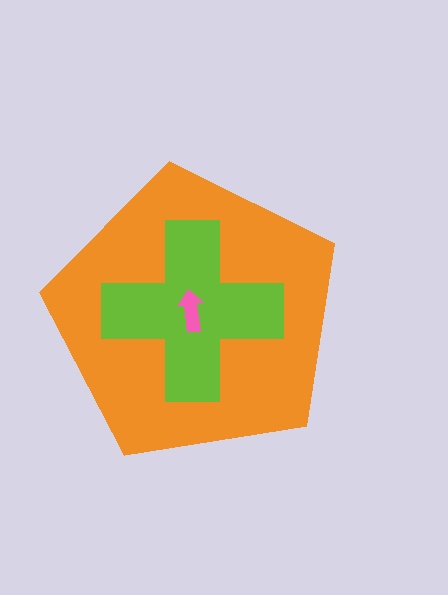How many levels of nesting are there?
3.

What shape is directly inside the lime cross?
The pink arrow.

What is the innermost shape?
The pink arrow.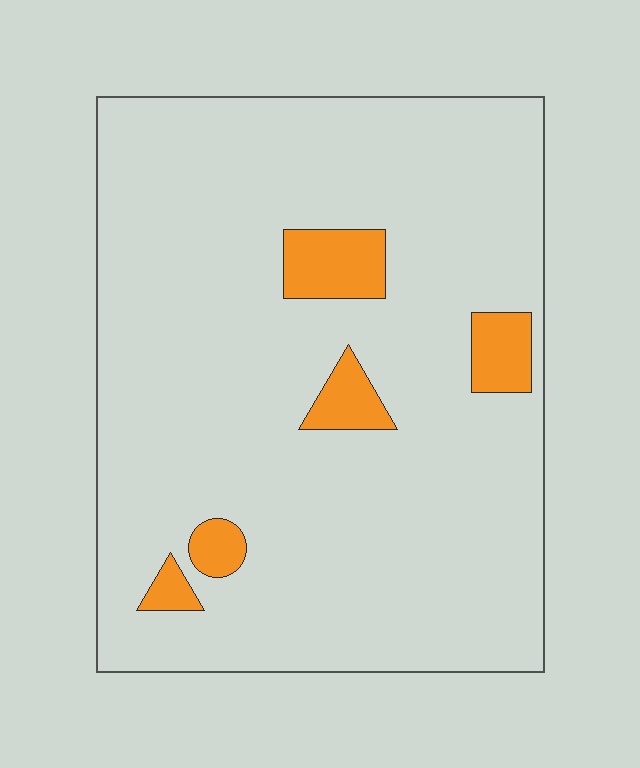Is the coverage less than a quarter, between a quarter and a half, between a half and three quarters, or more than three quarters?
Less than a quarter.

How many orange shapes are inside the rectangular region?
5.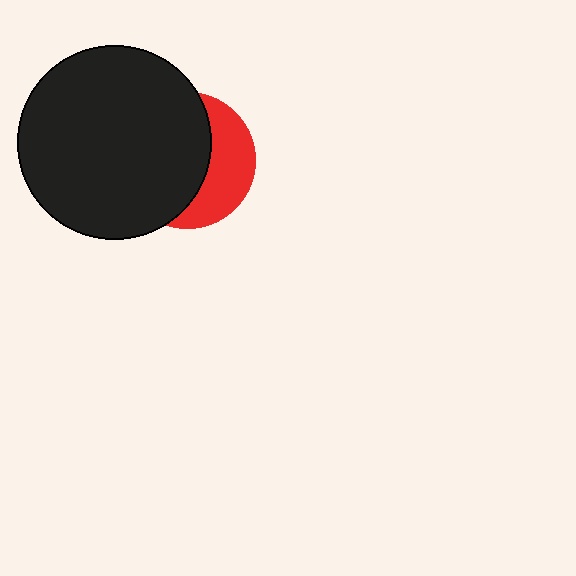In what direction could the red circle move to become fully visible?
The red circle could move right. That would shift it out from behind the black circle entirely.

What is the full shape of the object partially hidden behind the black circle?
The partially hidden object is a red circle.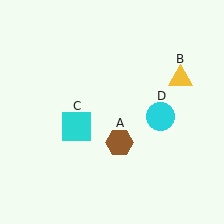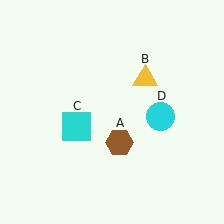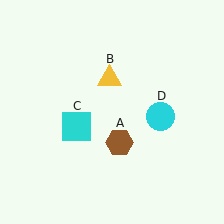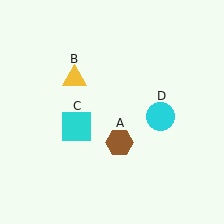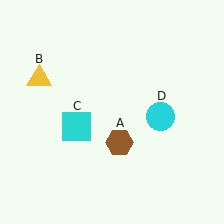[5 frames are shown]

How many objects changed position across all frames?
1 object changed position: yellow triangle (object B).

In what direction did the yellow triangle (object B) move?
The yellow triangle (object B) moved left.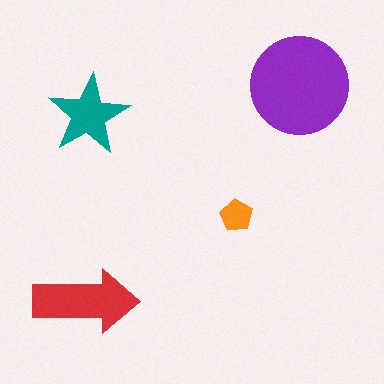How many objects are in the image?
There are 4 objects in the image.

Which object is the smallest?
The orange pentagon.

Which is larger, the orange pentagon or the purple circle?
The purple circle.